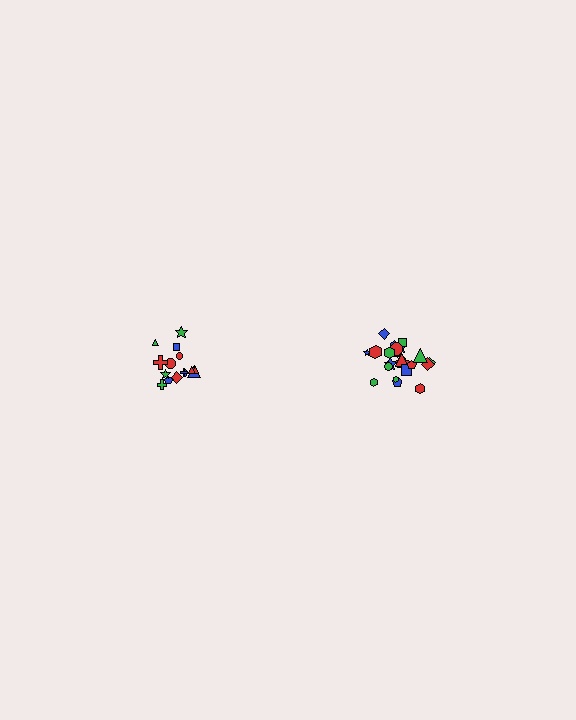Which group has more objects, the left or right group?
The right group.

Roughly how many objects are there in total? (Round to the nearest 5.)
Roughly 40 objects in total.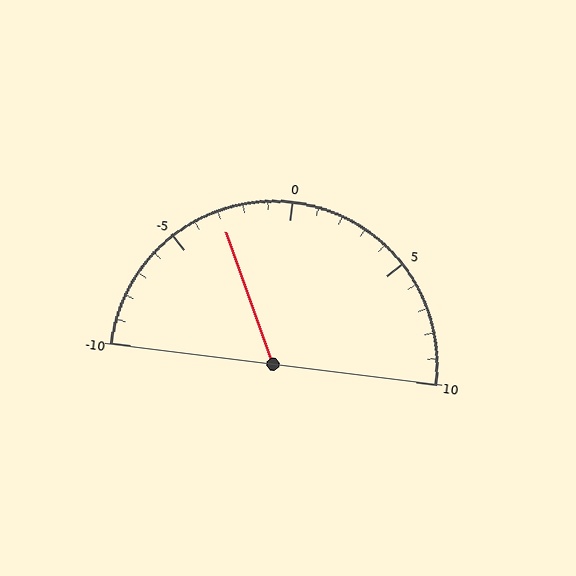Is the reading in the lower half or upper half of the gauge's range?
The reading is in the lower half of the range (-10 to 10).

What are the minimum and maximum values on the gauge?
The gauge ranges from -10 to 10.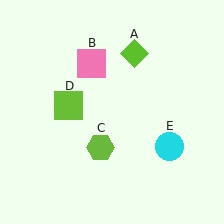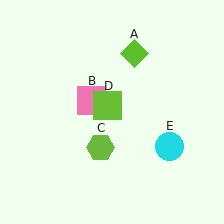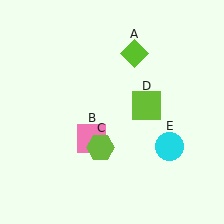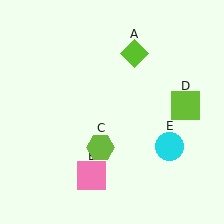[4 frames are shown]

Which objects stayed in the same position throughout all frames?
Lime diamond (object A) and lime hexagon (object C) and cyan circle (object E) remained stationary.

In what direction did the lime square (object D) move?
The lime square (object D) moved right.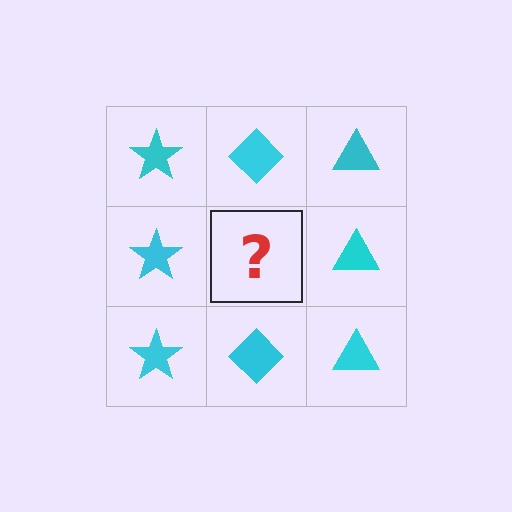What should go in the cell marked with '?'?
The missing cell should contain a cyan diamond.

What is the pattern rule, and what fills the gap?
The rule is that each column has a consistent shape. The gap should be filled with a cyan diamond.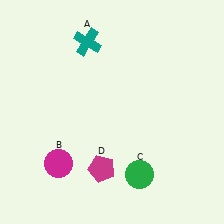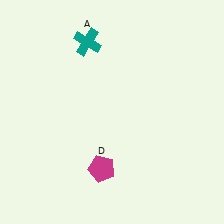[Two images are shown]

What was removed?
The magenta circle (B), the green circle (C) were removed in Image 2.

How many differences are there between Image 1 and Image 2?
There are 2 differences between the two images.